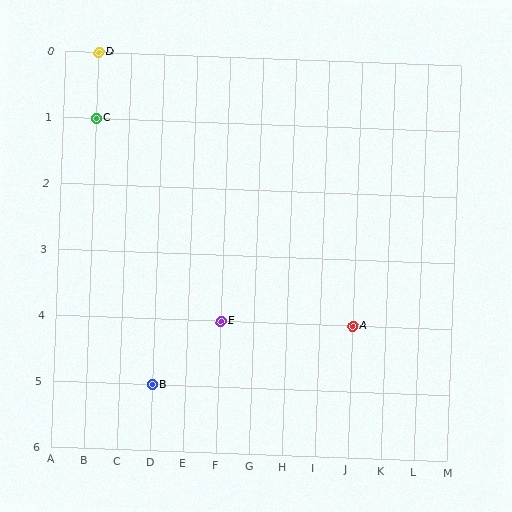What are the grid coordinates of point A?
Point A is at grid coordinates (J, 4).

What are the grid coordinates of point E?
Point E is at grid coordinates (F, 4).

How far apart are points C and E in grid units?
Points C and E are 4 columns and 3 rows apart (about 5.0 grid units diagonally).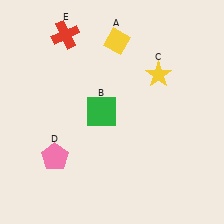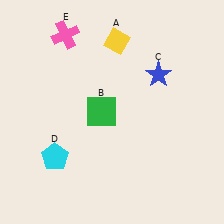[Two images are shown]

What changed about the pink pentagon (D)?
In Image 1, D is pink. In Image 2, it changed to cyan.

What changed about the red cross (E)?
In Image 1, E is red. In Image 2, it changed to pink.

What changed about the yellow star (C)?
In Image 1, C is yellow. In Image 2, it changed to blue.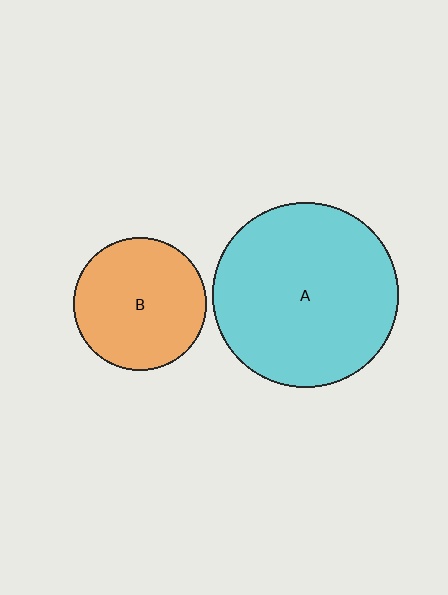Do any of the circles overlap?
No, none of the circles overlap.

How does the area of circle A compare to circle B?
Approximately 1.9 times.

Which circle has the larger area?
Circle A (cyan).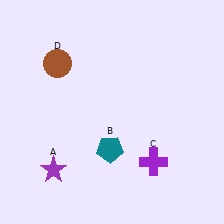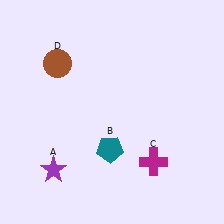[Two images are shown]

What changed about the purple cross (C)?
In Image 1, C is purple. In Image 2, it changed to magenta.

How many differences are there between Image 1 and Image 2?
There is 1 difference between the two images.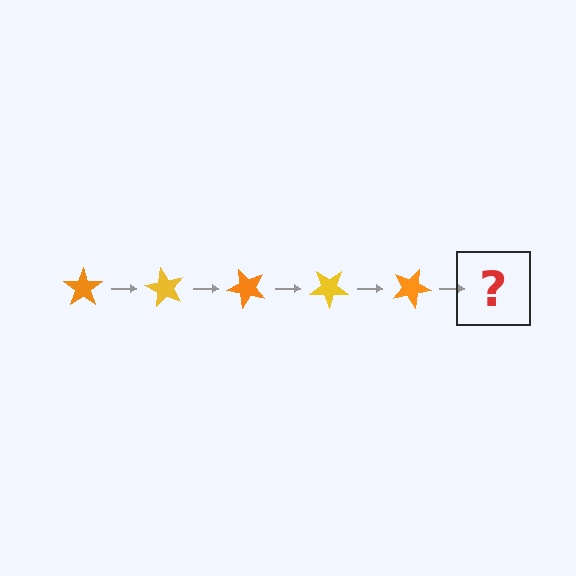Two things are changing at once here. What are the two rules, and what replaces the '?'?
The two rules are that it rotates 60 degrees each step and the color cycles through orange and yellow. The '?' should be a yellow star, rotated 300 degrees from the start.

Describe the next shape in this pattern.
It should be a yellow star, rotated 300 degrees from the start.